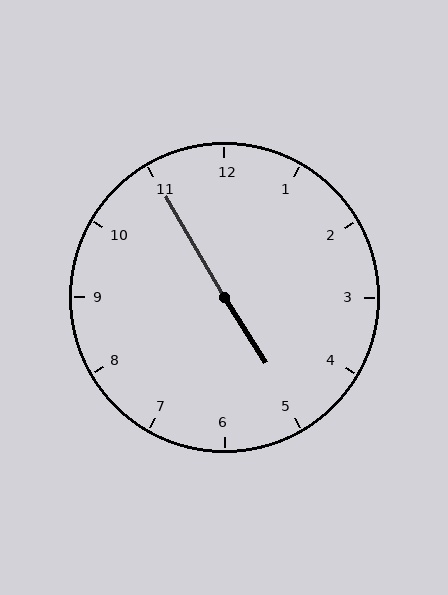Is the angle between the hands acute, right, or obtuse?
It is obtuse.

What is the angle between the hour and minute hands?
Approximately 178 degrees.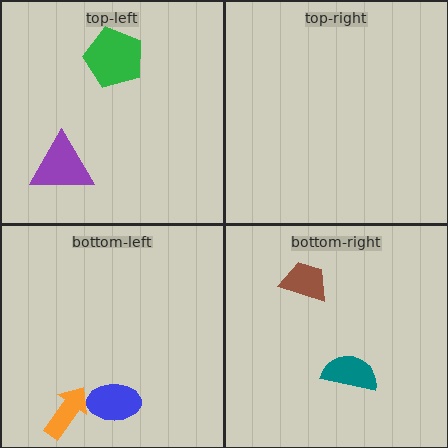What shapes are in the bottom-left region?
The orange arrow, the blue ellipse.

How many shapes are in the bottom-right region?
2.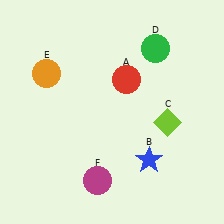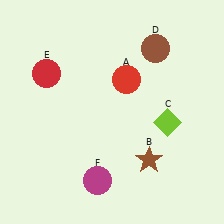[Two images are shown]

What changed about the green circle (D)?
In Image 1, D is green. In Image 2, it changed to brown.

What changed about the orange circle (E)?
In Image 1, E is orange. In Image 2, it changed to red.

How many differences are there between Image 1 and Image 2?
There are 3 differences between the two images.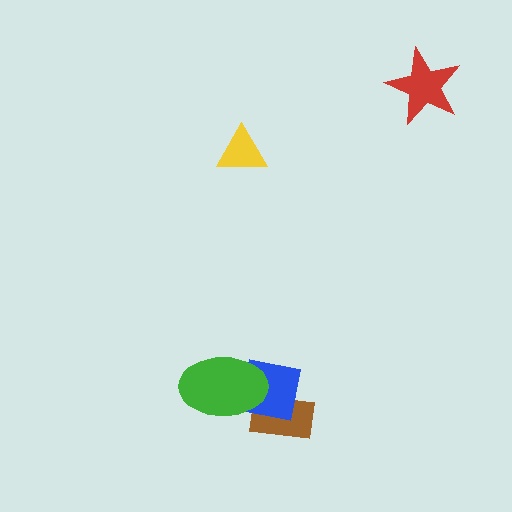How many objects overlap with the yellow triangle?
0 objects overlap with the yellow triangle.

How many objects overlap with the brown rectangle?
2 objects overlap with the brown rectangle.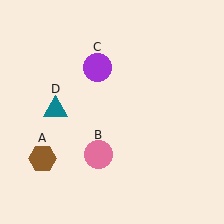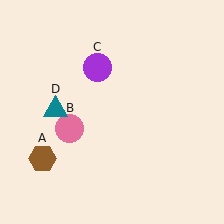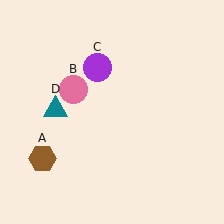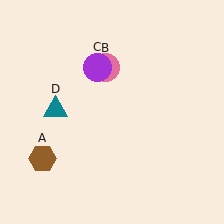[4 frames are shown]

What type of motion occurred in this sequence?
The pink circle (object B) rotated clockwise around the center of the scene.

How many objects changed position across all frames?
1 object changed position: pink circle (object B).